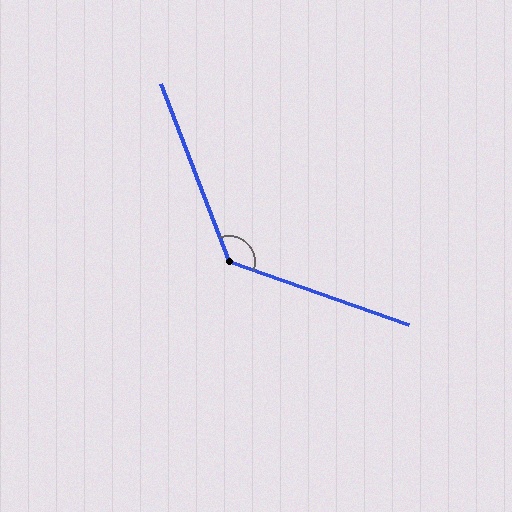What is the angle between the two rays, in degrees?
Approximately 130 degrees.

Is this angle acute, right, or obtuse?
It is obtuse.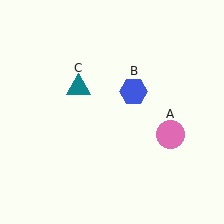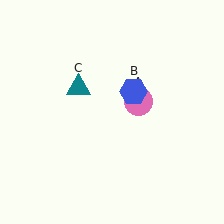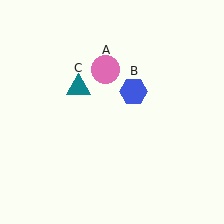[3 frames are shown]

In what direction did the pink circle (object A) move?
The pink circle (object A) moved up and to the left.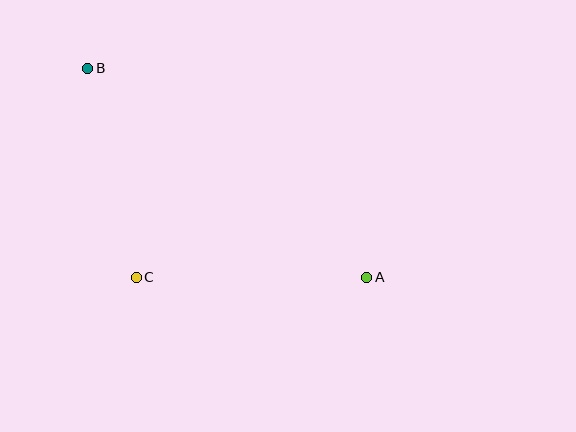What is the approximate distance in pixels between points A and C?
The distance between A and C is approximately 231 pixels.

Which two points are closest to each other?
Points B and C are closest to each other.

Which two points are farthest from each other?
Points A and B are farthest from each other.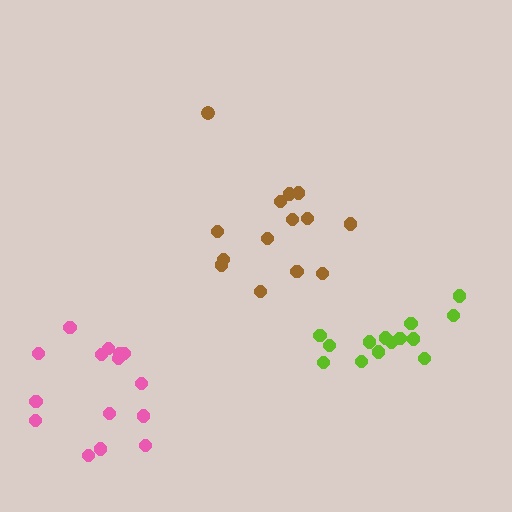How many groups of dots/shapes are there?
There are 3 groups.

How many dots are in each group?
Group 1: 14 dots, Group 2: 14 dots, Group 3: 15 dots (43 total).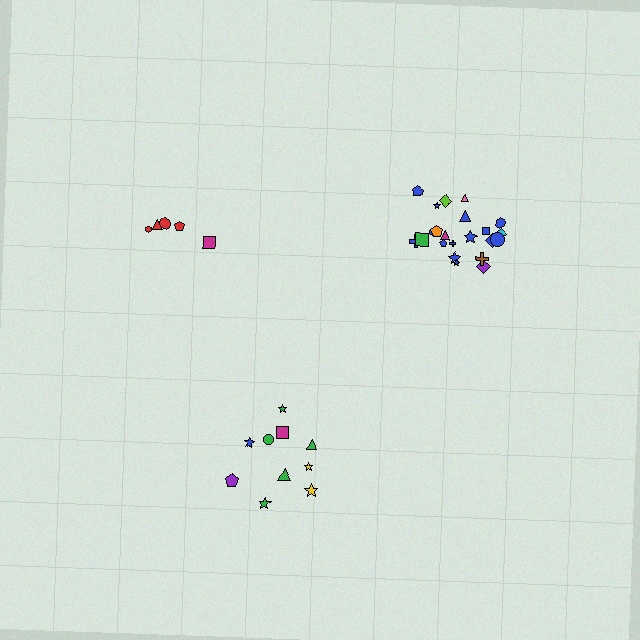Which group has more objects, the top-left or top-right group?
The top-right group.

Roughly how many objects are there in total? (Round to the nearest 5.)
Roughly 35 objects in total.